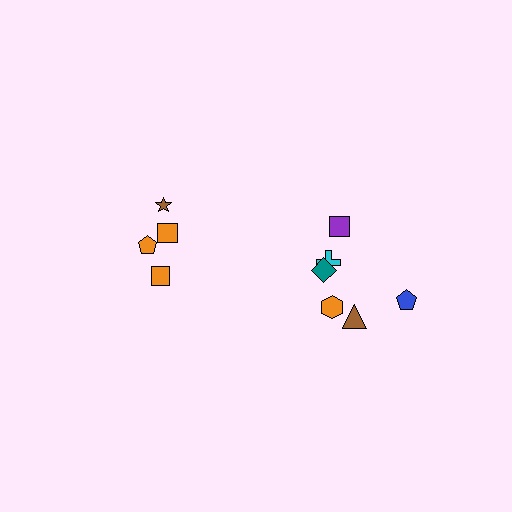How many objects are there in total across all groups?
There are 10 objects.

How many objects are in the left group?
There are 4 objects.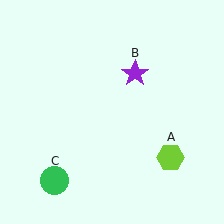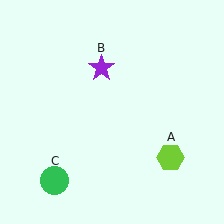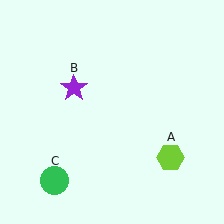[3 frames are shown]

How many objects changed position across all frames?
1 object changed position: purple star (object B).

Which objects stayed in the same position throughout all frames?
Lime hexagon (object A) and green circle (object C) remained stationary.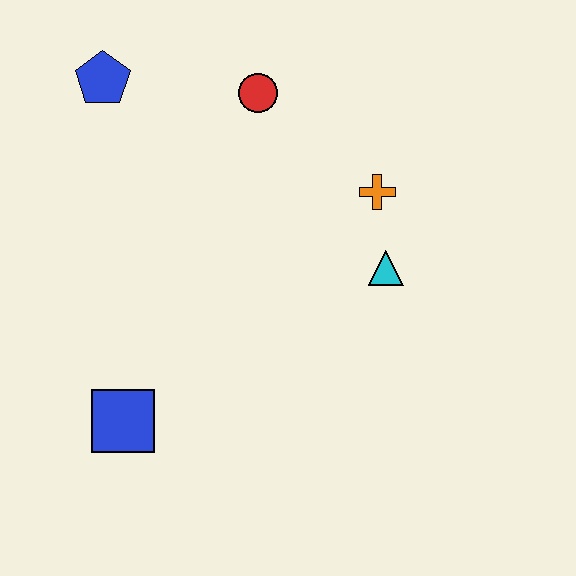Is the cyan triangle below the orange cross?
Yes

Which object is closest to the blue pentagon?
The red circle is closest to the blue pentagon.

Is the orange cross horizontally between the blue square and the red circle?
No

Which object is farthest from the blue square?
The red circle is farthest from the blue square.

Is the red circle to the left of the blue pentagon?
No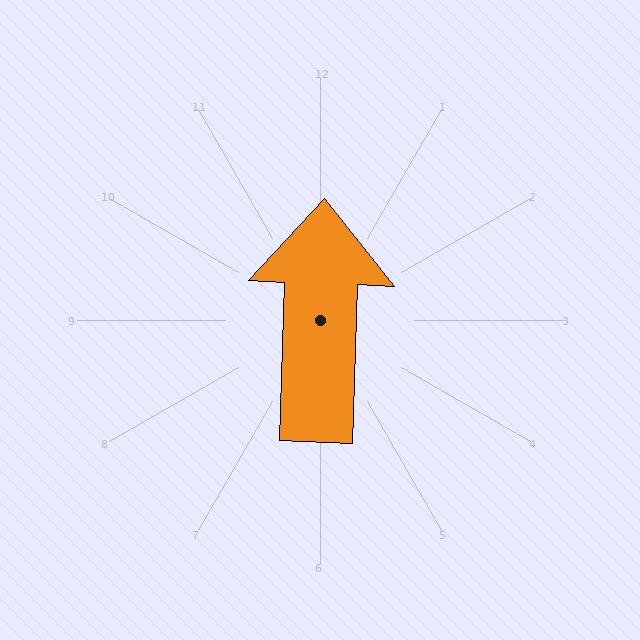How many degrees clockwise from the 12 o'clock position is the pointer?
Approximately 2 degrees.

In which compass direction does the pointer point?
North.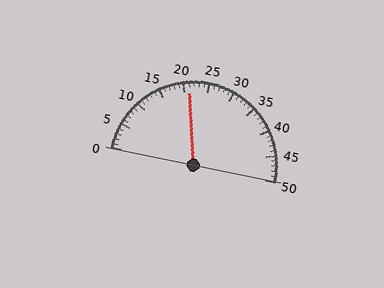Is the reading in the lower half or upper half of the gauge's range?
The reading is in the lower half of the range (0 to 50).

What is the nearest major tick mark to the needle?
The nearest major tick mark is 20.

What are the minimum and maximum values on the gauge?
The gauge ranges from 0 to 50.